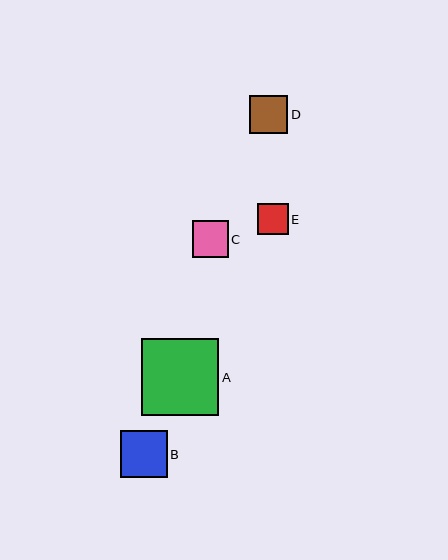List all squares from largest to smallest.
From largest to smallest: A, B, D, C, E.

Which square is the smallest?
Square E is the smallest with a size of approximately 31 pixels.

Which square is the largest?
Square A is the largest with a size of approximately 77 pixels.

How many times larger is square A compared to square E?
Square A is approximately 2.5 times the size of square E.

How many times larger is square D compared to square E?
Square D is approximately 1.2 times the size of square E.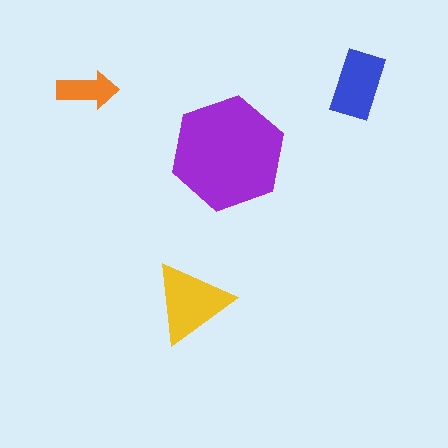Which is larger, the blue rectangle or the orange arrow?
The blue rectangle.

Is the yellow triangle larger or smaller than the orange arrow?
Larger.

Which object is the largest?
The purple hexagon.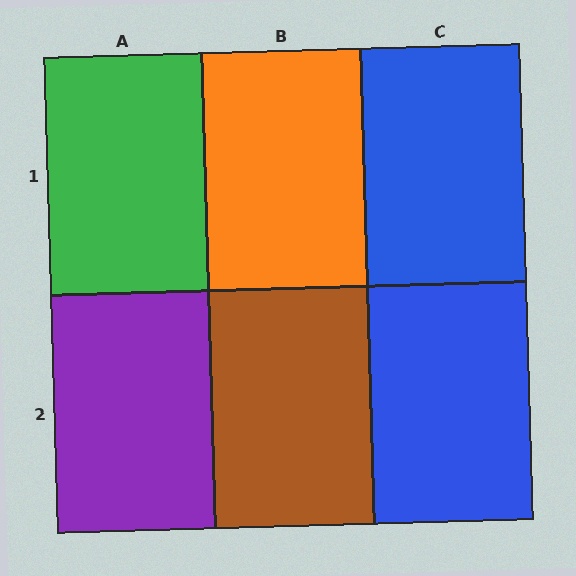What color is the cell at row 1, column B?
Orange.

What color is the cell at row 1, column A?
Green.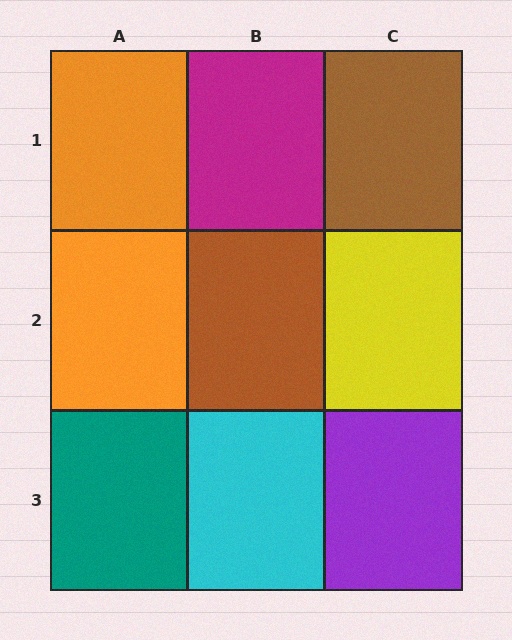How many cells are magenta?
1 cell is magenta.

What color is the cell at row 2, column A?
Orange.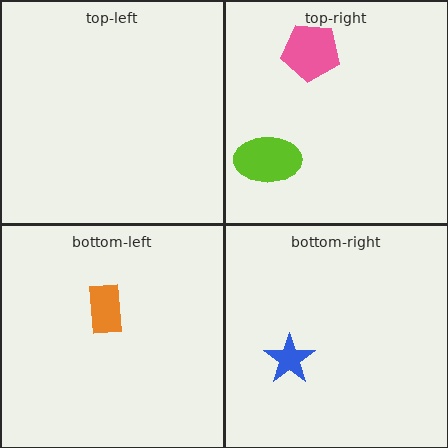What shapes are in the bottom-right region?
The blue star.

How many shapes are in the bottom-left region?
1.